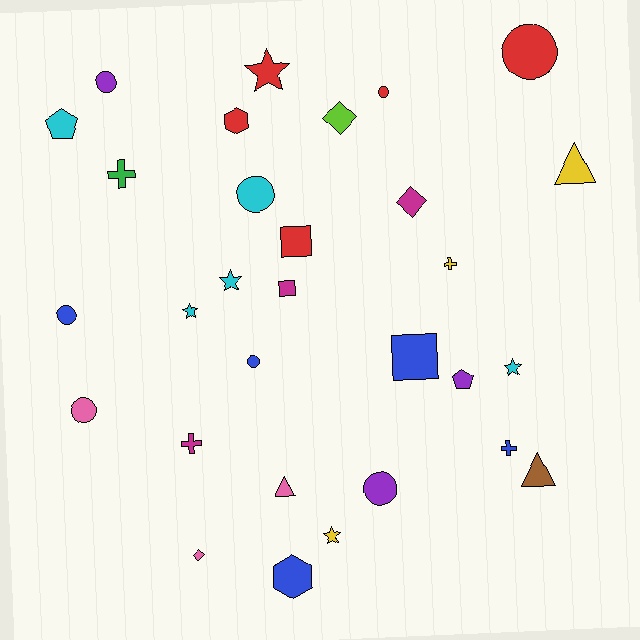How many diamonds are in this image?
There are 3 diamonds.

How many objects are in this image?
There are 30 objects.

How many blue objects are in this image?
There are 5 blue objects.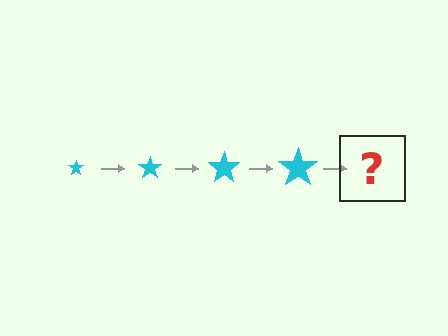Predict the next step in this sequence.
The next step is a cyan star, larger than the previous one.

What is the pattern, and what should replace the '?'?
The pattern is that the star gets progressively larger each step. The '?' should be a cyan star, larger than the previous one.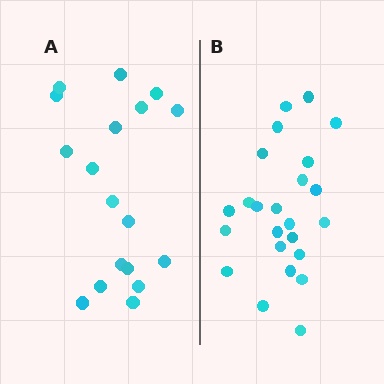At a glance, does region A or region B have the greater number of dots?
Region B (the right region) has more dots.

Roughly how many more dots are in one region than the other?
Region B has about 6 more dots than region A.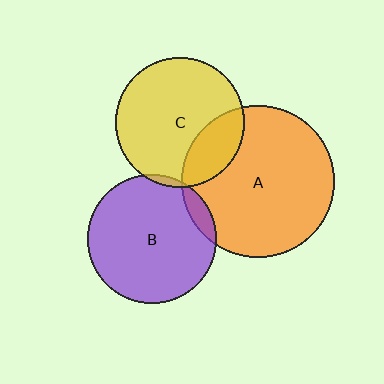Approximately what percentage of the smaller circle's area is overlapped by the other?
Approximately 20%.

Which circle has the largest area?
Circle A (orange).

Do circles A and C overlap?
Yes.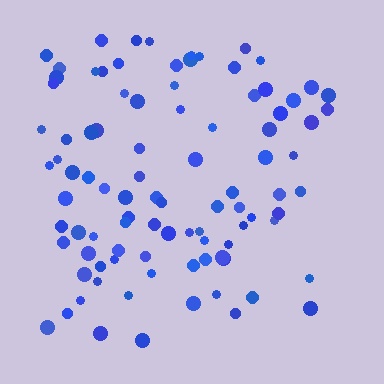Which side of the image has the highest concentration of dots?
The left.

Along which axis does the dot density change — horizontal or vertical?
Horizontal.